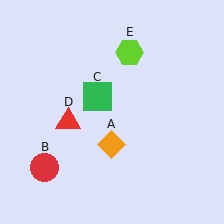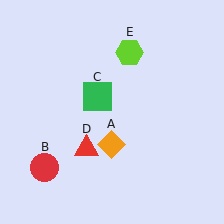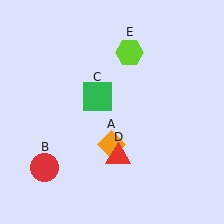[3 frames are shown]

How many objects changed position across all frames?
1 object changed position: red triangle (object D).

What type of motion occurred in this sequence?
The red triangle (object D) rotated counterclockwise around the center of the scene.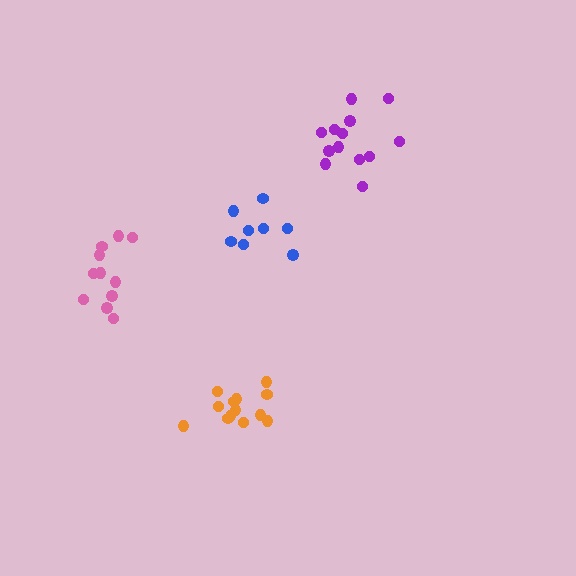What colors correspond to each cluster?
The clusters are colored: orange, purple, pink, blue.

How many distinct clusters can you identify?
There are 4 distinct clusters.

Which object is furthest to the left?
The pink cluster is leftmost.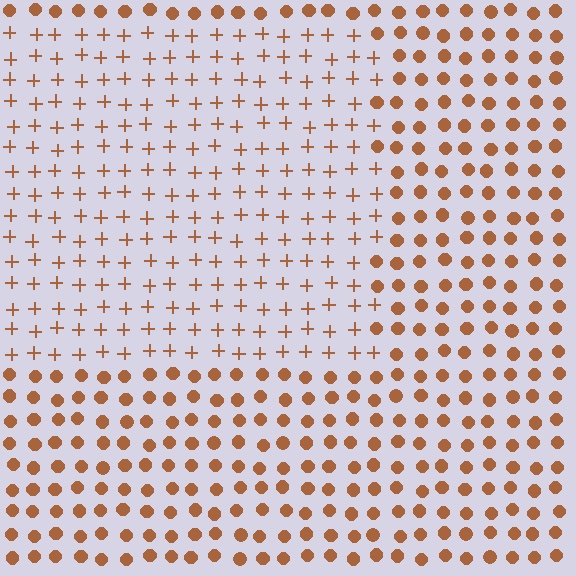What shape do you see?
I see a rectangle.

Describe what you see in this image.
The image is filled with small brown elements arranged in a uniform grid. A rectangle-shaped region contains plus signs, while the surrounding area contains circles. The boundary is defined purely by the change in element shape.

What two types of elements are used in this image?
The image uses plus signs inside the rectangle region and circles outside it.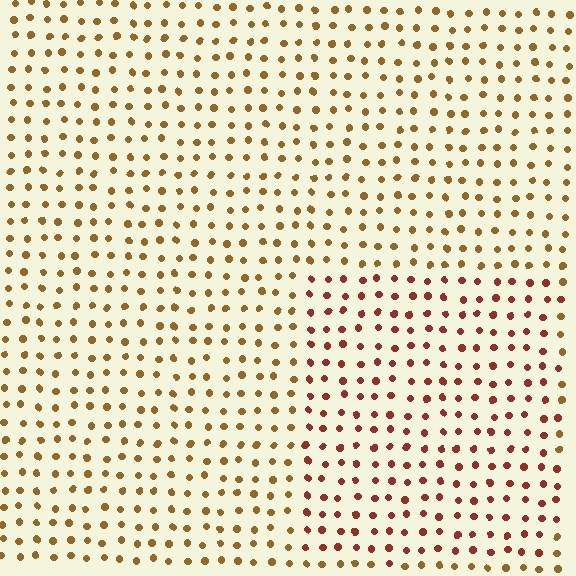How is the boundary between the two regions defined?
The boundary is defined purely by a slight shift in hue (about 33 degrees). Spacing, size, and orientation are identical on both sides.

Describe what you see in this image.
The image is filled with small brown elements in a uniform arrangement. A rectangle-shaped region is visible where the elements are tinted to a slightly different hue, forming a subtle color boundary.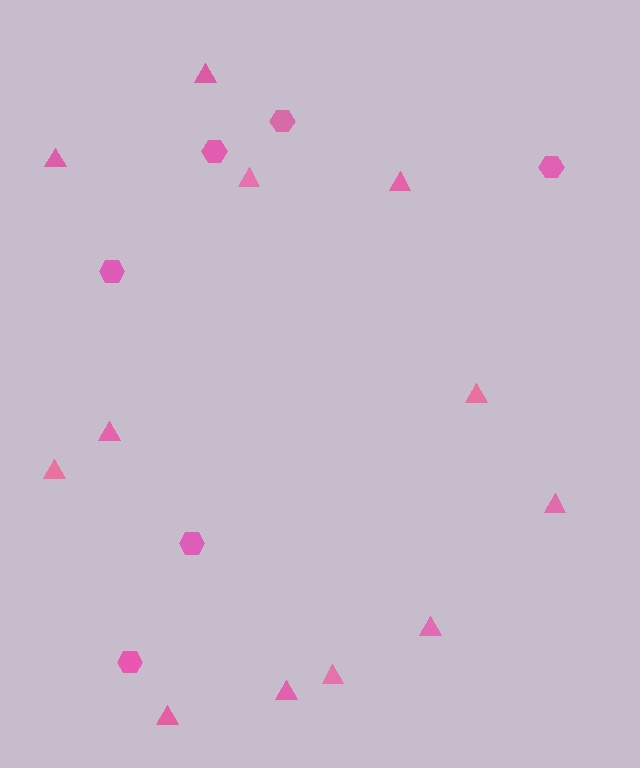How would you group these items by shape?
There are 2 groups: one group of triangles (12) and one group of hexagons (6).